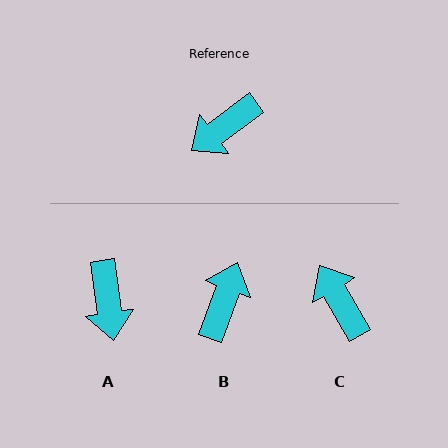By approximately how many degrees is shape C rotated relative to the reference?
Approximately 97 degrees clockwise.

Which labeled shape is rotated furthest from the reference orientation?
B, about 147 degrees away.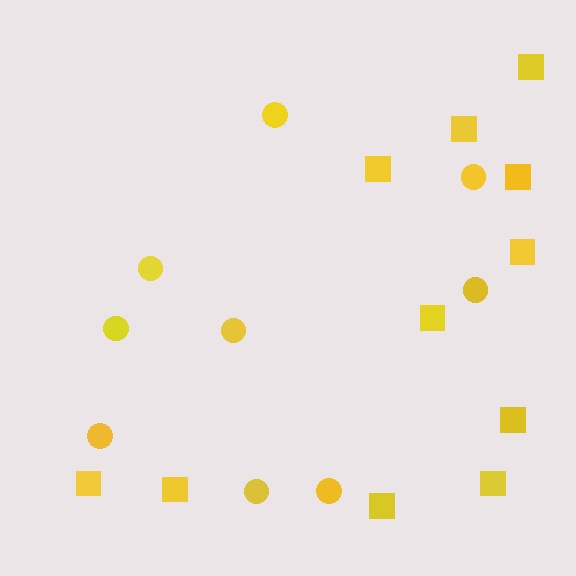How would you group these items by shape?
There are 2 groups: one group of circles (9) and one group of squares (11).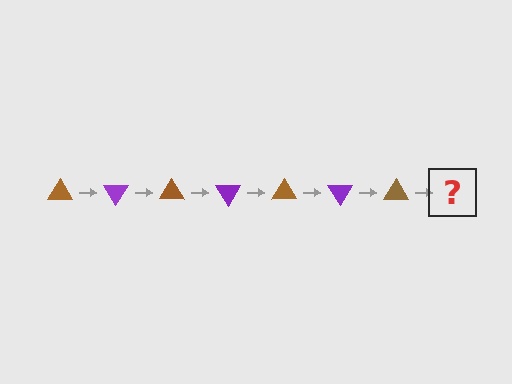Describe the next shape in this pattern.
It should be a purple triangle, rotated 420 degrees from the start.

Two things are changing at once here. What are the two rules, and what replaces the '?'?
The two rules are that it rotates 60 degrees each step and the color cycles through brown and purple. The '?' should be a purple triangle, rotated 420 degrees from the start.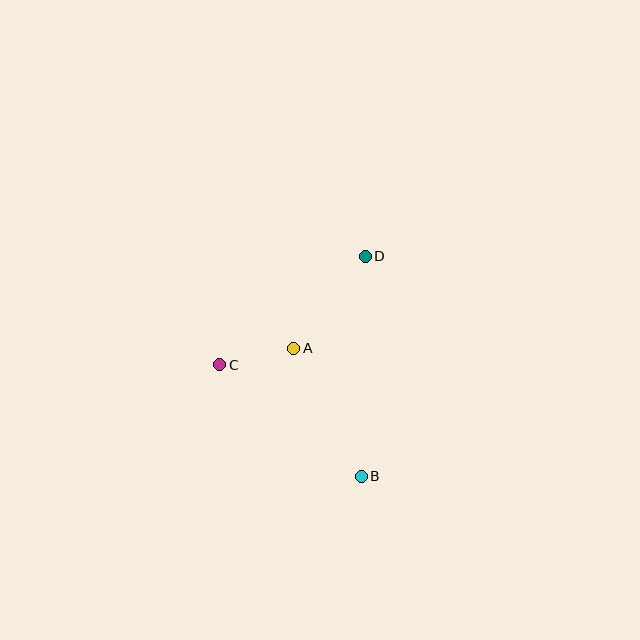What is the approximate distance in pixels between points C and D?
The distance between C and D is approximately 182 pixels.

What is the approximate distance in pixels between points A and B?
The distance between A and B is approximately 145 pixels.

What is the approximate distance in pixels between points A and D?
The distance between A and D is approximately 117 pixels.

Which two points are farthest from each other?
Points B and D are farthest from each other.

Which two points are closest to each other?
Points A and C are closest to each other.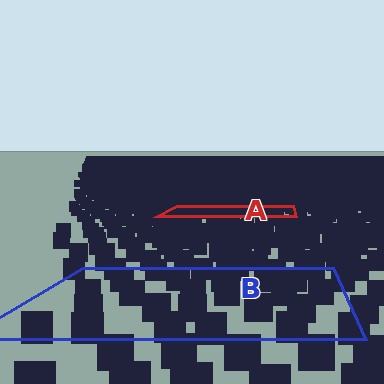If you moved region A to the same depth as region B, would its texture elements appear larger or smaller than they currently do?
They would appear larger. At a closer depth, the same texture elements are projected at a bigger on-screen size.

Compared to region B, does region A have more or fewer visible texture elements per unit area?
Region A has more texture elements per unit area — they are packed more densely because it is farther away.